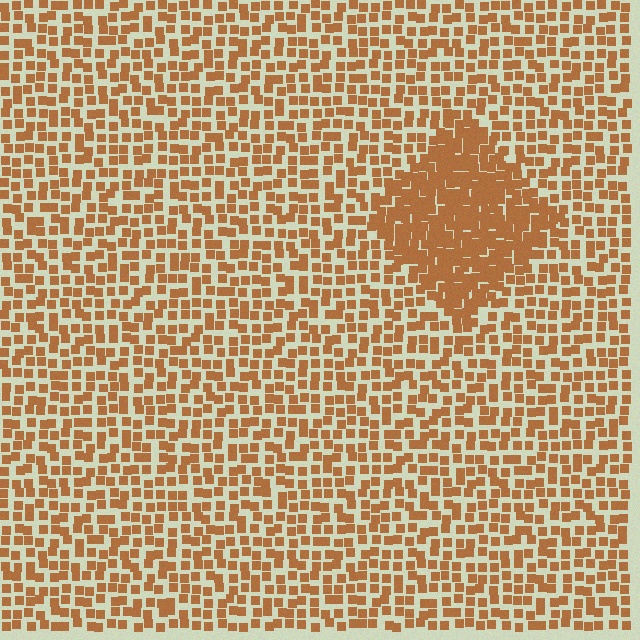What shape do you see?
I see a diamond.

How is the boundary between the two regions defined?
The boundary is defined by a change in element density (approximately 1.9x ratio). All elements are the same color, size, and shape.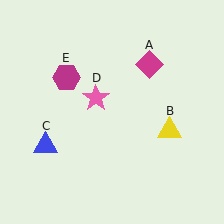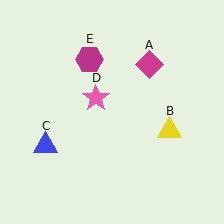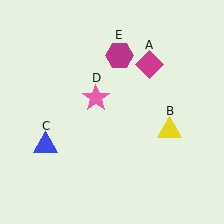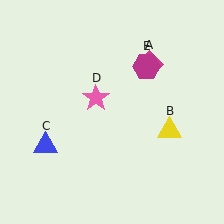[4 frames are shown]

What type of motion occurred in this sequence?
The magenta hexagon (object E) rotated clockwise around the center of the scene.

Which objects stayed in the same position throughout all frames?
Magenta diamond (object A) and yellow triangle (object B) and blue triangle (object C) and pink star (object D) remained stationary.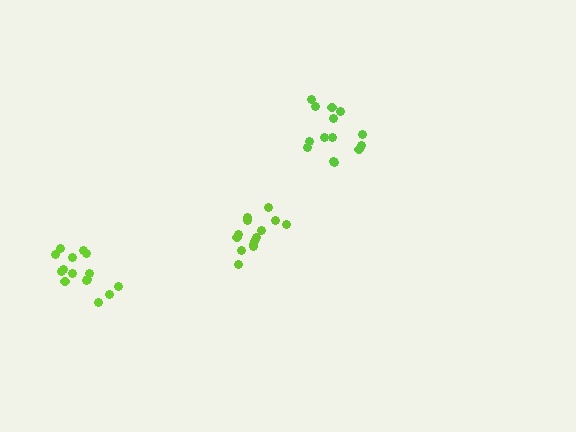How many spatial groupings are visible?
There are 3 spatial groupings.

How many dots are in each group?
Group 1: 14 dots, Group 2: 15 dots, Group 3: 15 dots (44 total).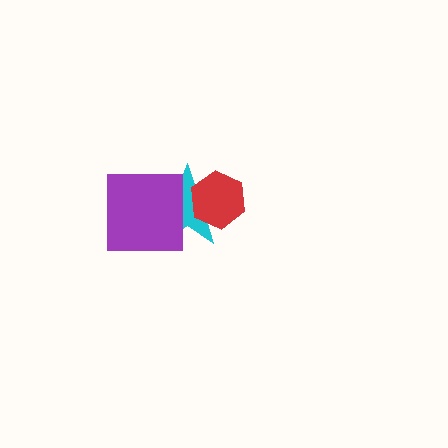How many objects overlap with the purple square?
1 object overlaps with the purple square.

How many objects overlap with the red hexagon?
1 object overlaps with the red hexagon.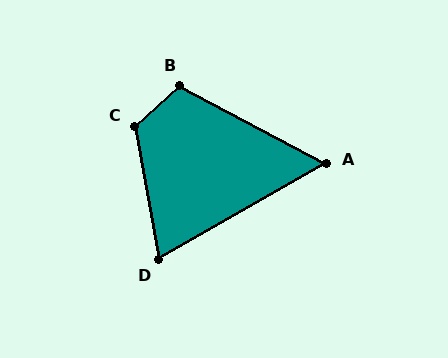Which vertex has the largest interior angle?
C, at approximately 123 degrees.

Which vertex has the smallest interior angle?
A, at approximately 57 degrees.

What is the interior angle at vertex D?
Approximately 71 degrees (acute).